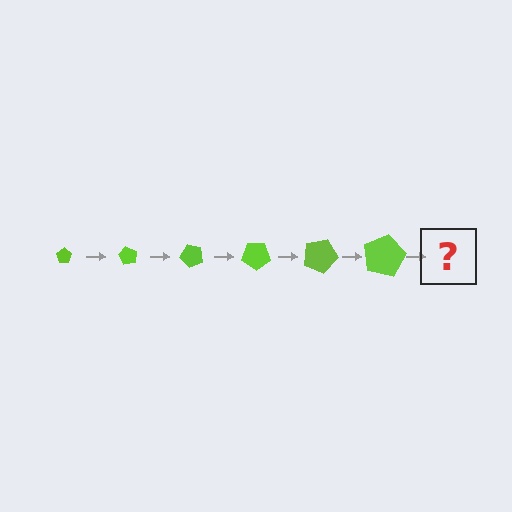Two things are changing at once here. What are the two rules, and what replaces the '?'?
The two rules are that the pentagon grows larger each step and it rotates 60 degrees each step. The '?' should be a pentagon, larger than the previous one and rotated 360 degrees from the start.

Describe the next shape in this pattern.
It should be a pentagon, larger than the previous one and rotated 360 degrees from the start.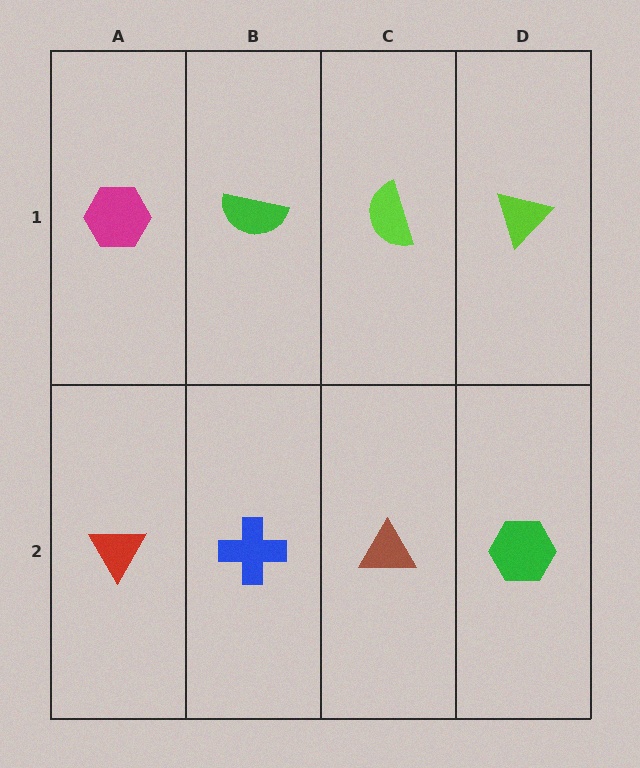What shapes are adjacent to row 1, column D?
A green hexagon (row 2, column D), a lime semicircle (row 1, column C).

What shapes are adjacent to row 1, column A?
A red triangle (row 2, column A), a green semicircle (row 1, column B).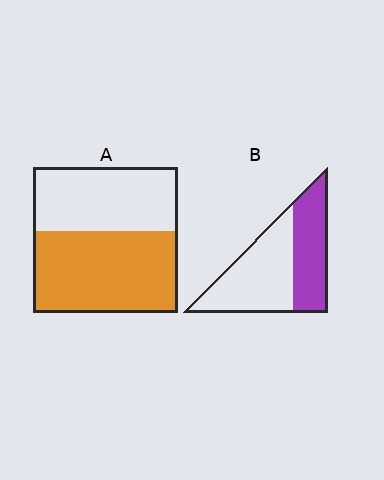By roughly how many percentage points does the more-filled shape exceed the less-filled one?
By roughly 15 percentage points (A over B).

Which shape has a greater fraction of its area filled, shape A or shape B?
Shape A.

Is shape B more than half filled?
No.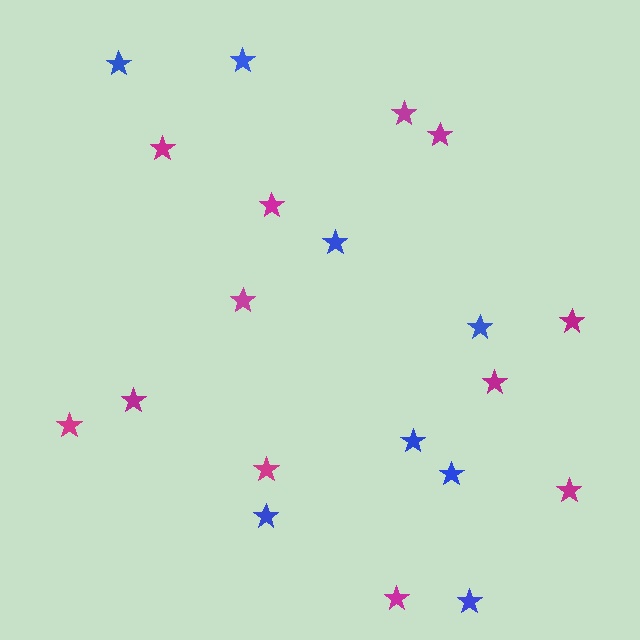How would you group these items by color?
There are 2 groups: one group of magenta stars (12) and one group of blue stars (8).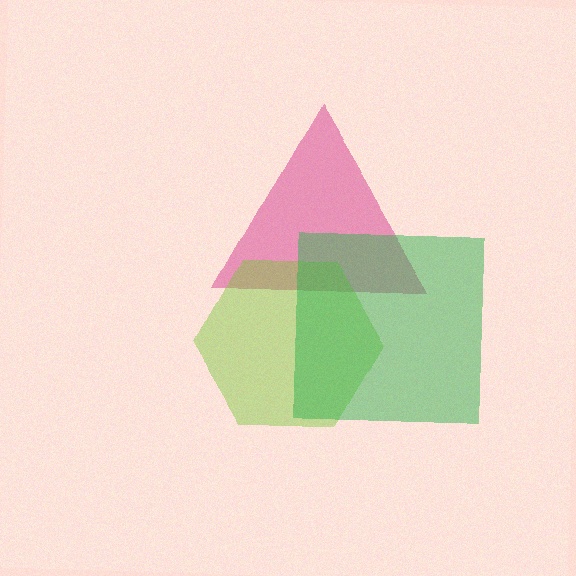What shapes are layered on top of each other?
The layered shapes are: a pink triangle, a lime hexagon, a green square.